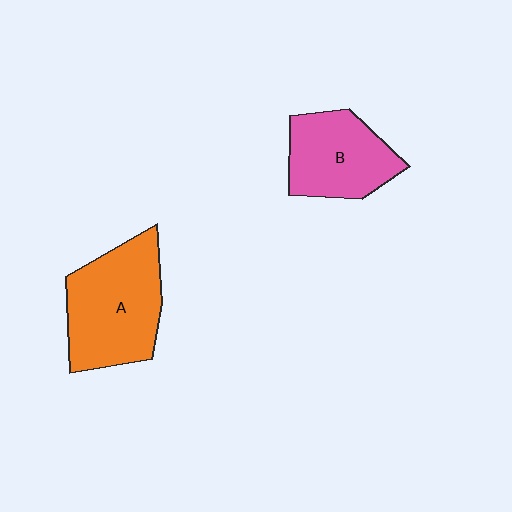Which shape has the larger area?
Shape A (orange).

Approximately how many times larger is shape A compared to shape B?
Approximately 1.3 times.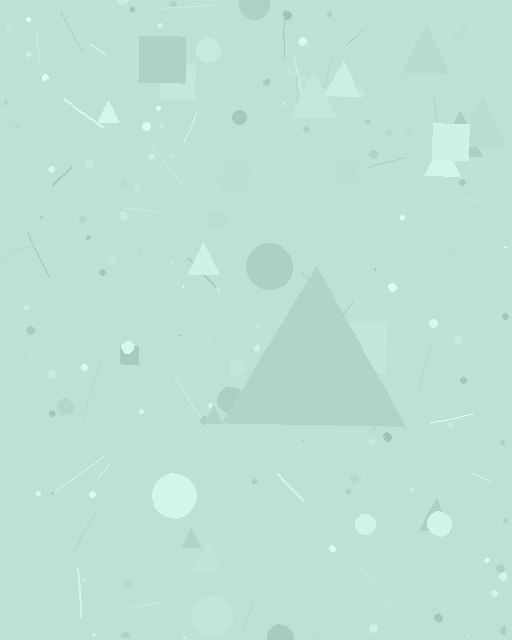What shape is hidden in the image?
A triangle is hidden in the image.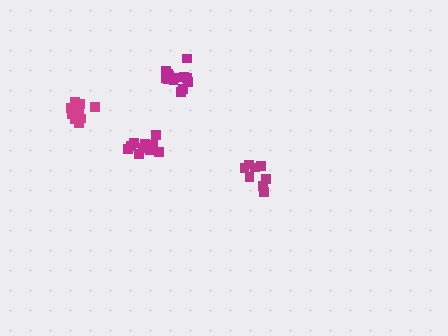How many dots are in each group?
Group 1: 8 dots, Group 2: 12 dots, Group 3: 14 dots, Group 4: 11 dots (45 total).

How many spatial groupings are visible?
There are 4 spatial groupings.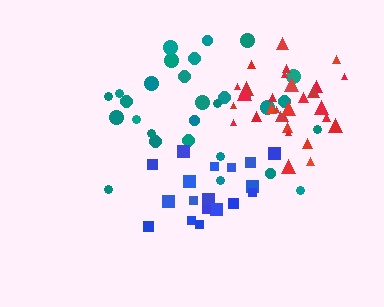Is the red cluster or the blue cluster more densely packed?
Red.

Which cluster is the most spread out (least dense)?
Teal.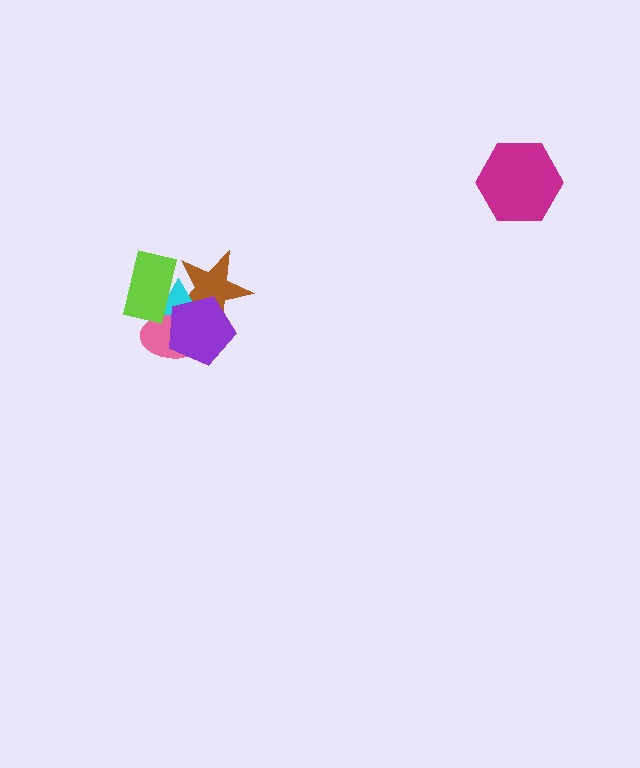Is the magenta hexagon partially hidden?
No, no other shape covers it.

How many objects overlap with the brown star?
4 objects overlap with the brown star.